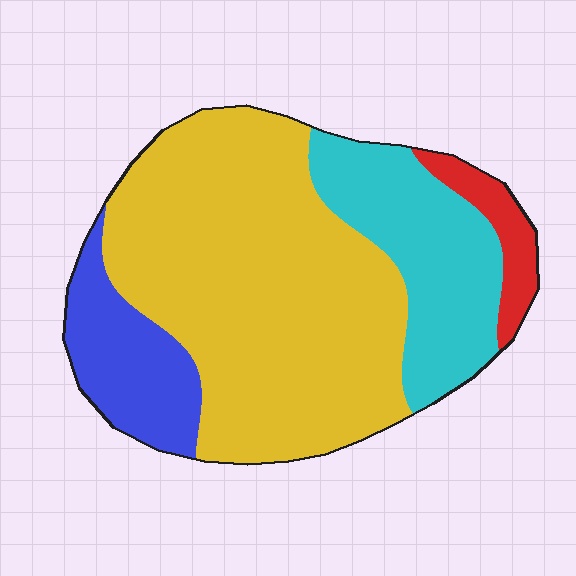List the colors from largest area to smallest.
From largest to smallest: yellow, cyan, blue, red.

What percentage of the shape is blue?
Blue covers roughly 15% of the shape.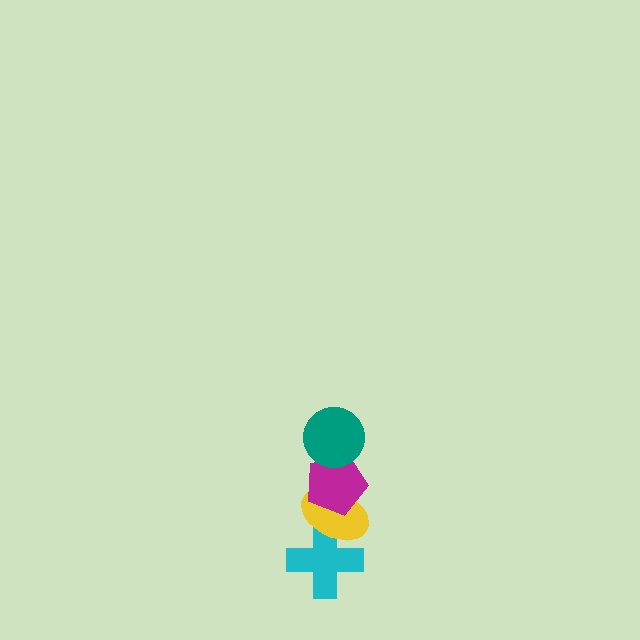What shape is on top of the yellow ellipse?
The magenta pentagon is on top of the yellow ellipse.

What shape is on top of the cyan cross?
The yellow ellipse is on top of the cyan cross.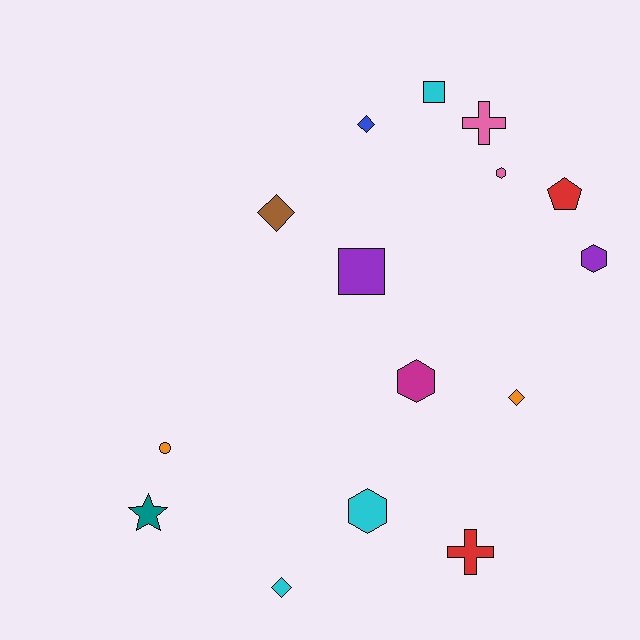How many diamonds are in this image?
There are 4 diamonds.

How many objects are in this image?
There are 15 objects.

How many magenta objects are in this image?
There is 1 magenta object.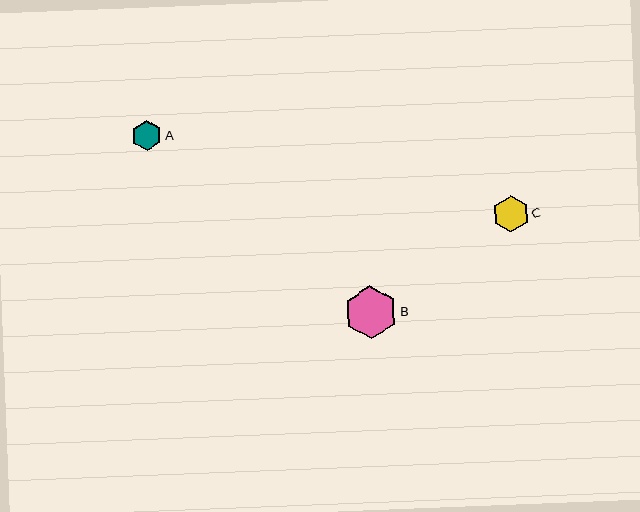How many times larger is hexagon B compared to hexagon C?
Hexagon B is approximately 1.5 times the size of hexagon C.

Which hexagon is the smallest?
Hexagon A is the smallest with a size of approximately 30 pixels.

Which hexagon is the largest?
Hexagon B is the largest with a size of approximately 53 pixels.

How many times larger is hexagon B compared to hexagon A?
Hexagon B is approximately 1.8 times the size of hexagon A.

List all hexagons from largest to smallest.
From largest to smallest: B, C, A.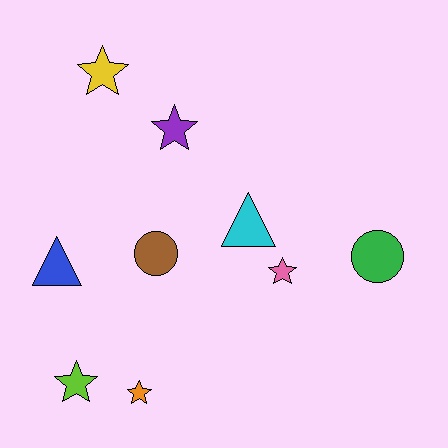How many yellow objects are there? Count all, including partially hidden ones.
There is 1 yellow object.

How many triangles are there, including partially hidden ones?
There are 2 triangles.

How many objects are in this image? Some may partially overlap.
There are 9 objects.